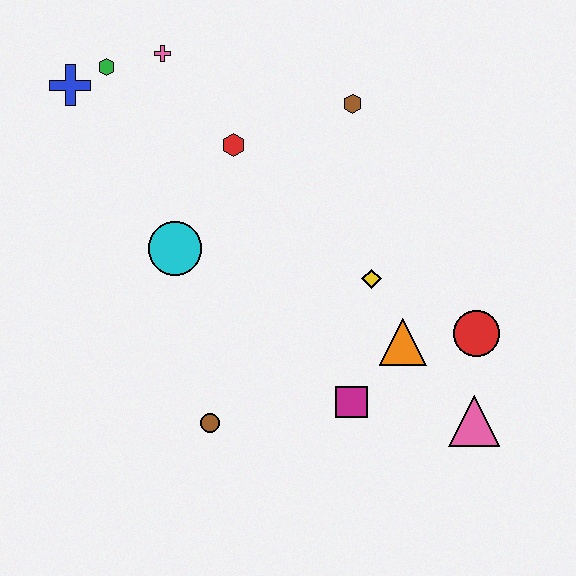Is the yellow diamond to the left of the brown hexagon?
No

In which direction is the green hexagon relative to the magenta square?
The green hexagon is above the magenta square.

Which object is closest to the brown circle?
The magenta square is closest to the brown circle.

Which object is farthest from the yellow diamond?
The blue cross is farthest from the yellow diamond.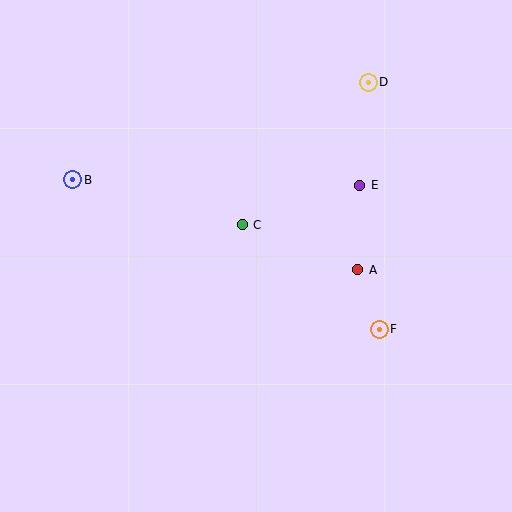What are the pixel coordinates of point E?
Point E is at (360, 185).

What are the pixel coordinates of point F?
Point F is at (379, 329).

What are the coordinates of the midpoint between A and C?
The midpoint between A and C is at (300, 247).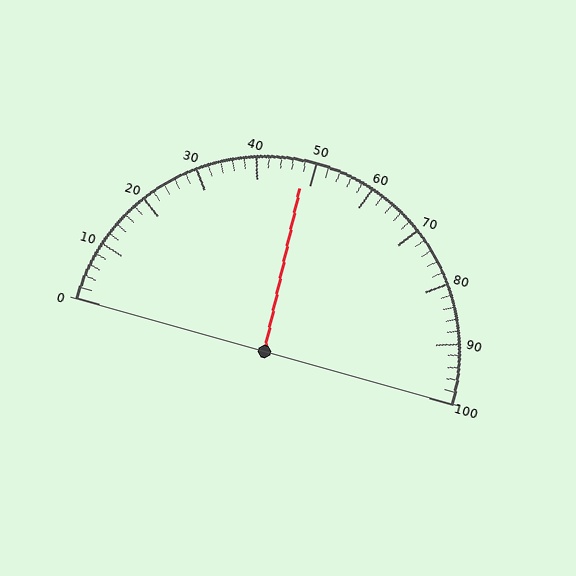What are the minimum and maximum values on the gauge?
The gauge ranges from 0 to 100.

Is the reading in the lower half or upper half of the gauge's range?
The reading is in the lower half of the range (0 to 100).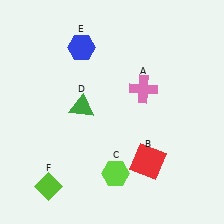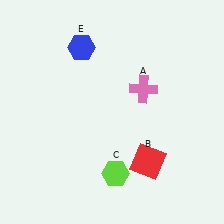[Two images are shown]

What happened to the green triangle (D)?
The green triangle (D) was removed in Image 2. It was in the top-left area of Image 1.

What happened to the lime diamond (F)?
The lime diamond (F) was removed in Image 2. It was in the bottom-left area of Image 1.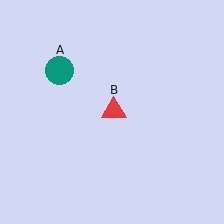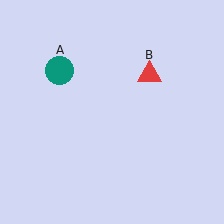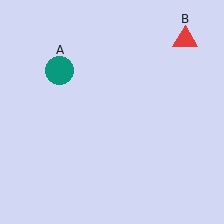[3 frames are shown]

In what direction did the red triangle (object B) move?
The red triangle (object B) moved up and to the right.